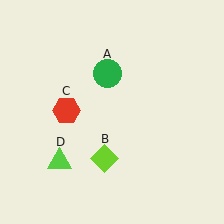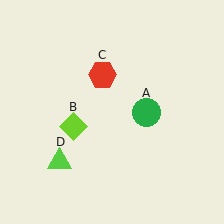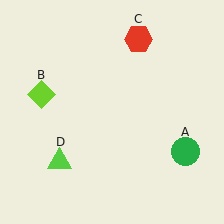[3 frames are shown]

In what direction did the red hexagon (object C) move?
The red hexagon (object C) moved up and to the right.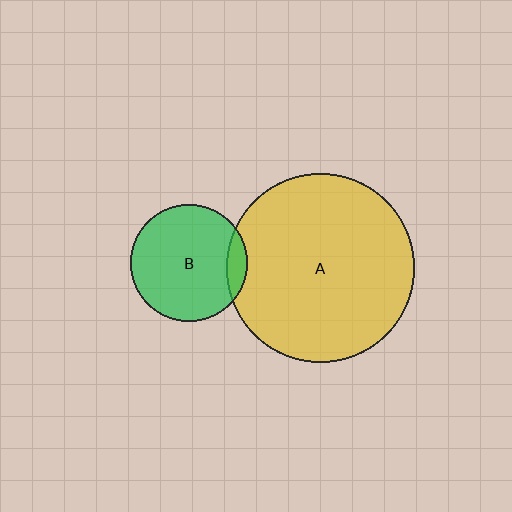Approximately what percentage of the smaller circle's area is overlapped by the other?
Approximately 10%.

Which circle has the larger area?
Circle A (yellow).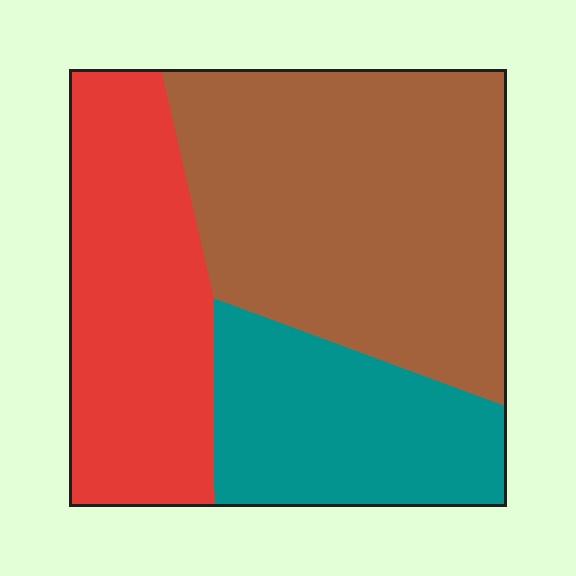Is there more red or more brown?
Brown.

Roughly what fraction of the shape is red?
Red takes up about one third (1/3) of the shape.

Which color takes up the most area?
Brown, at roughly 45%.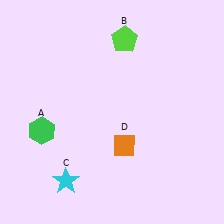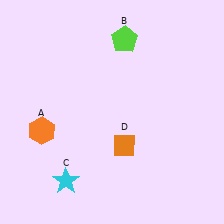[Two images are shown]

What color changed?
The hexagon (A) changed from green in Image 1 to orange in Image 2.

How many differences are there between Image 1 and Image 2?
There is 1 difference between the two images.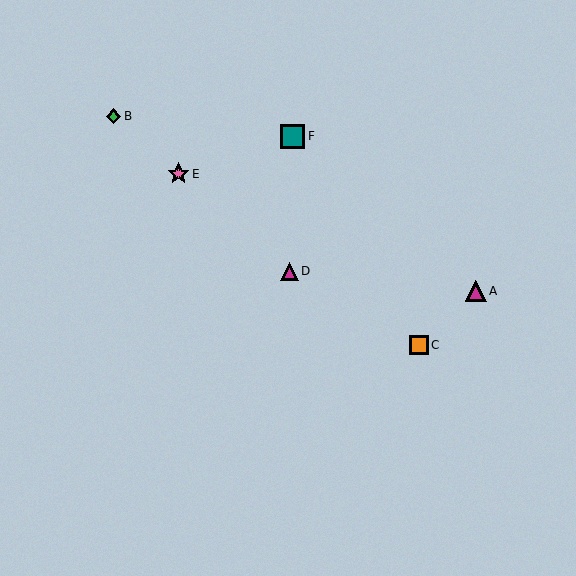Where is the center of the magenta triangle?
The center of the magenta triangle is at (289, 271).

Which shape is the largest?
The teal square (labeled F) is the largest.